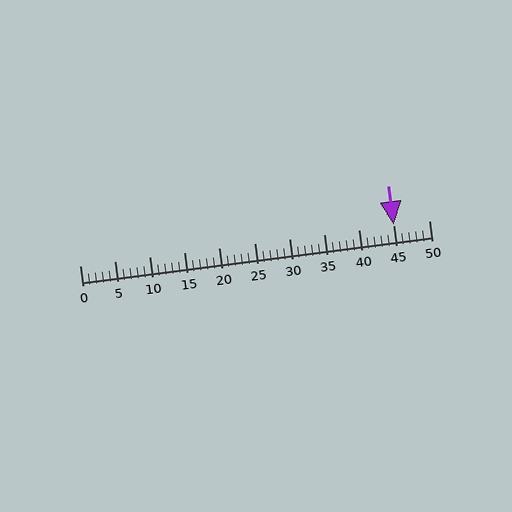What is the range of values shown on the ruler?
The ruler shows values from 0 to 50.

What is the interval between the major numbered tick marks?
The major tick marks are spaced 5 units apart.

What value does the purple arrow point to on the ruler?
The purple arrow points to approximately 45.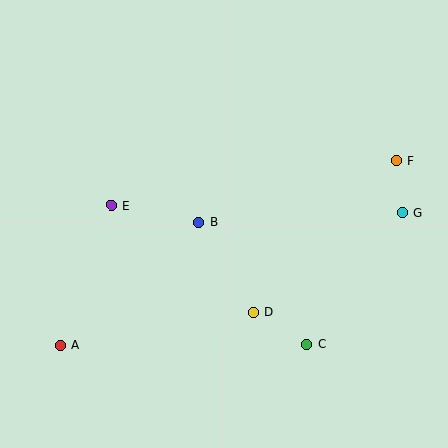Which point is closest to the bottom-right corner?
Point C is closest to the bottom-right corner.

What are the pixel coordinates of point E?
Point E is at (111, 205).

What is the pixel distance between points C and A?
The distance between C and A is 246 pixels.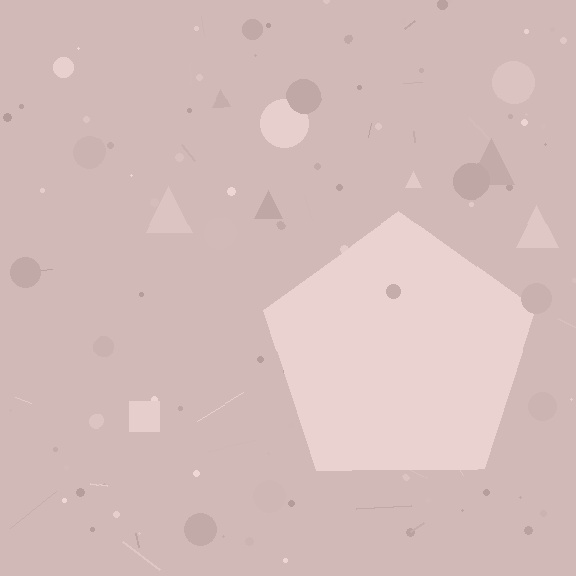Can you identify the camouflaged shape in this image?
The camouflaged shape is a pentagon.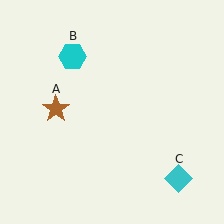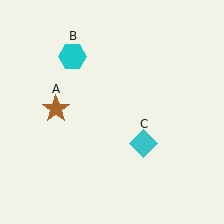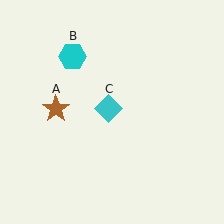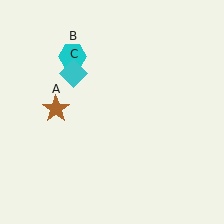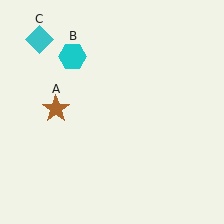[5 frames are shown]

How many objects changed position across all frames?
1 object changed position: cyan diamond (object C).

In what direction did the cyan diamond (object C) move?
The cyan diamond (object C) moved up and to the left.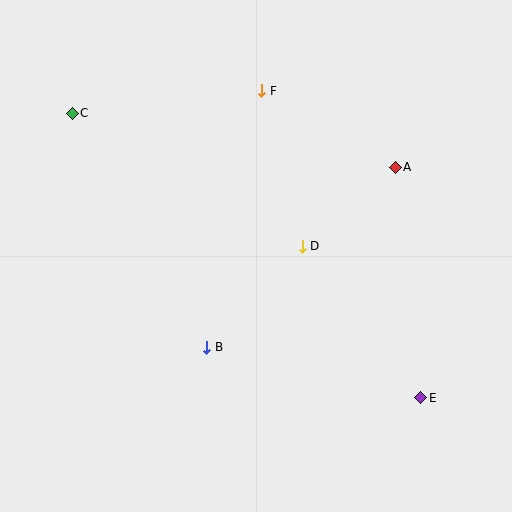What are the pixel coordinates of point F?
Point F is at (262, 91).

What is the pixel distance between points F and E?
The distance between F and E is 346 pixels.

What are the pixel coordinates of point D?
Point D is at (302, 246).